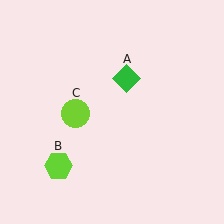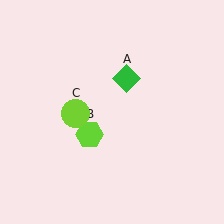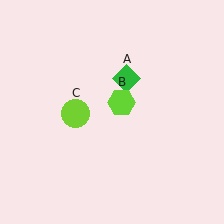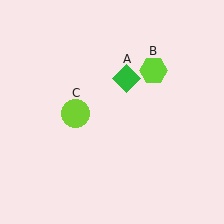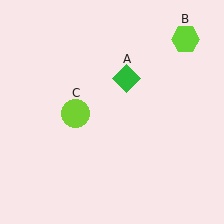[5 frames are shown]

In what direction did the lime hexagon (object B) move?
The lime hexagon (object B) moved up and to the right.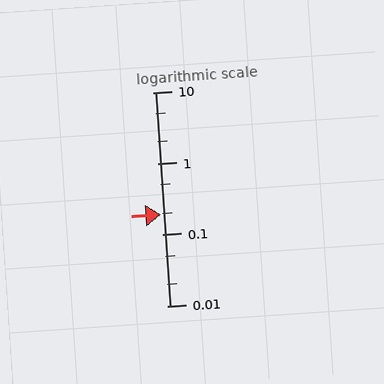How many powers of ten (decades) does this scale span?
The scale spans 3 decades, from 0.01 to 10.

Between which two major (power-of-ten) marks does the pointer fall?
The pointer is between 0.1 and 1.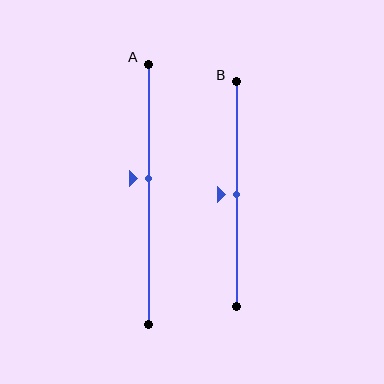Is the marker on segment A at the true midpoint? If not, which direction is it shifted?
No, the marker on segment A is shifted upward by about 6% of the segment length.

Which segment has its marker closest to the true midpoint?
Segment B has its marker closest to the true midpoint.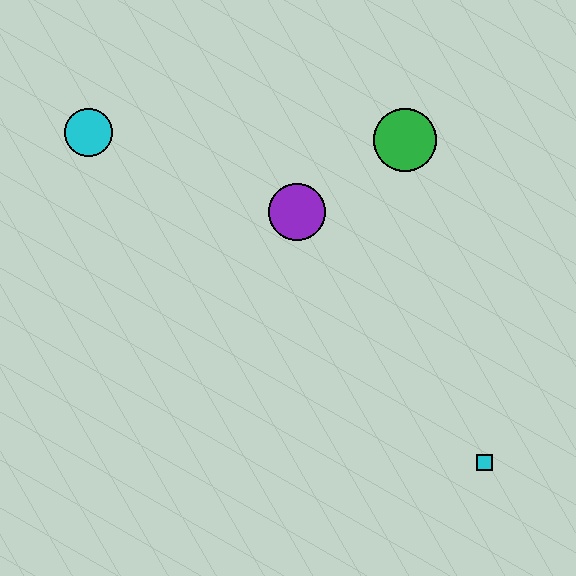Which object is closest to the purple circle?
The green circle is closest to the purple circle.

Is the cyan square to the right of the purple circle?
Yes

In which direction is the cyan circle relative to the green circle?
The cyan circle is to the left of the green circle.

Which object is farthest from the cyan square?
The cyan circle is farthest from the cyan square.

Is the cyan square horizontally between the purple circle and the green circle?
No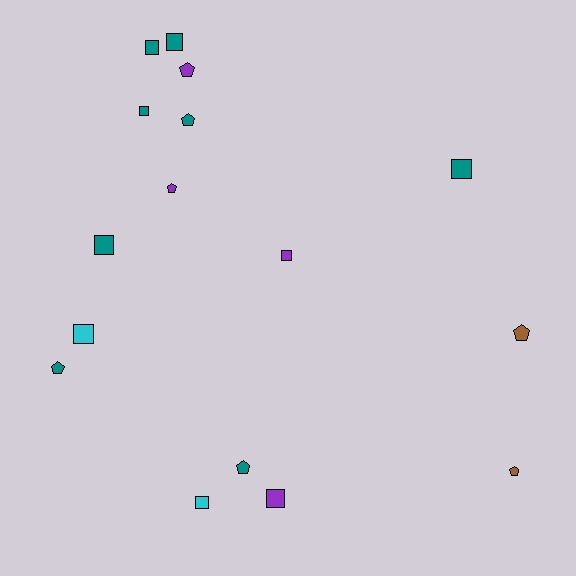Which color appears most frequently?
Teal, with 8 objects.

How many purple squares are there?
There are 2 purple squares.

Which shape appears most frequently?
Square, with 9 objects.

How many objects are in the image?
There are 16 objects.